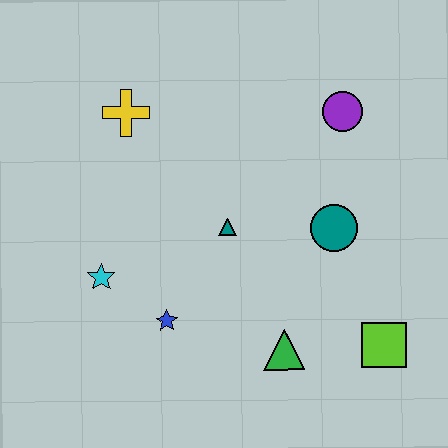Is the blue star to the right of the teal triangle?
No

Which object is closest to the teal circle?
The teal triangle is closest to the teal circle.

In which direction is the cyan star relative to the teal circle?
The cyan star is to the left of the teal circle.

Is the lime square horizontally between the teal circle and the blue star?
No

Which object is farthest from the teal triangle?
The lime square is farthest from the teal triangle.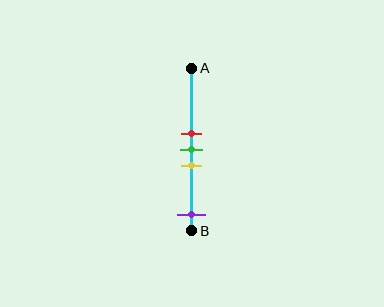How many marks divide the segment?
There are 4 marks dividing the segment.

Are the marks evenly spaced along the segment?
No, the marks are not evenly spaced.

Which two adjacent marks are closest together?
The red and green marks are the closest adjacent pair.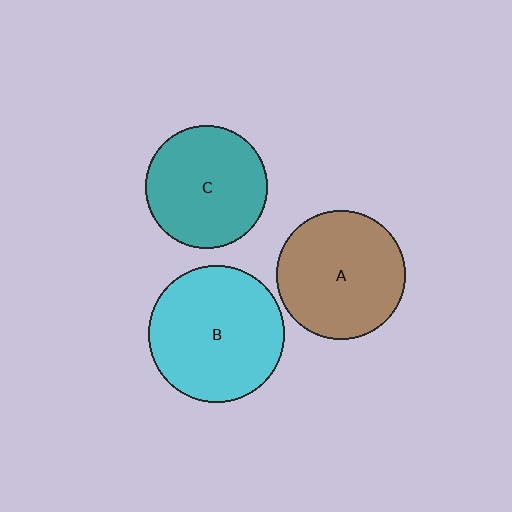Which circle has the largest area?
Circle B (cyan).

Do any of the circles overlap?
No, none of the circles overlap.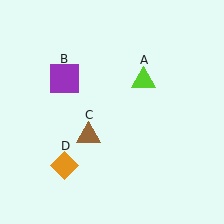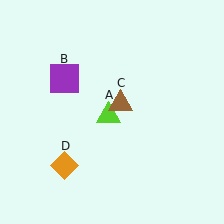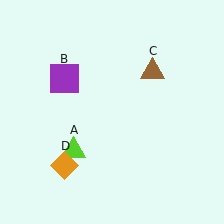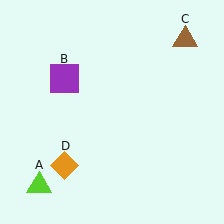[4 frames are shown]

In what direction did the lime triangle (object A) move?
The lime triangle (object A) moved down and to the left.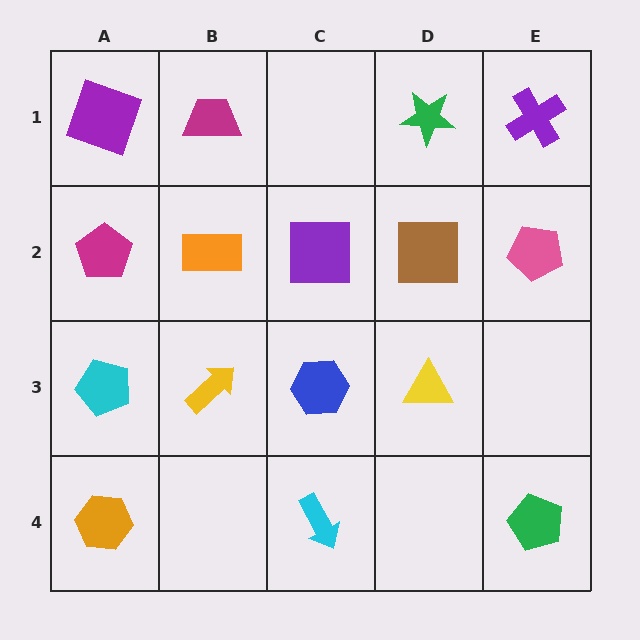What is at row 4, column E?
A green pentagon.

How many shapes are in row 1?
4 shapes.